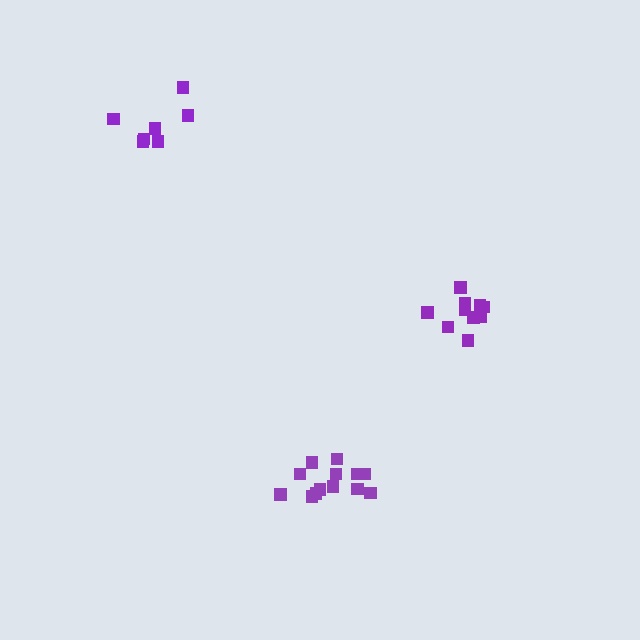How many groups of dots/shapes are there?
There are 3 groups.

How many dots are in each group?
Group 1: 13 dots, Group 2: 10 dots, Group 3: 7 dots (30 total).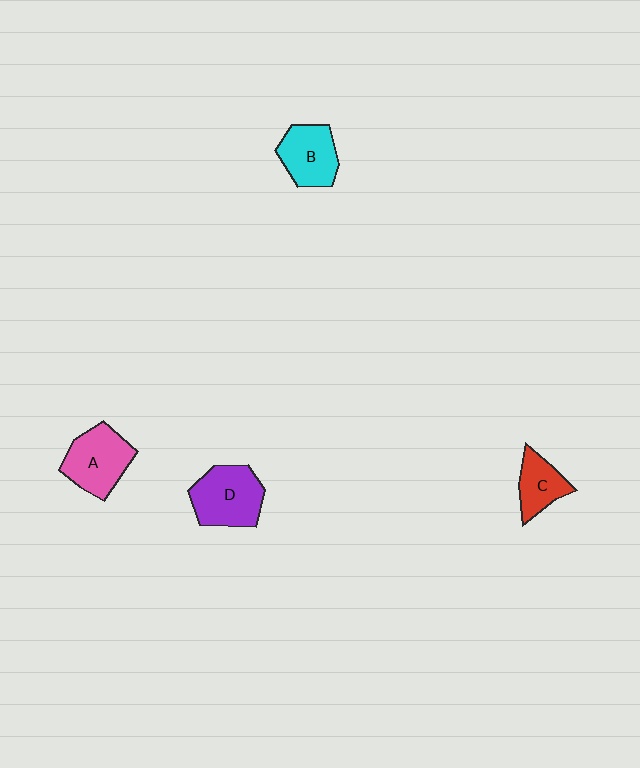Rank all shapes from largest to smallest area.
From largest to smallest: D (purple), A (pink), B (cyan), C (red).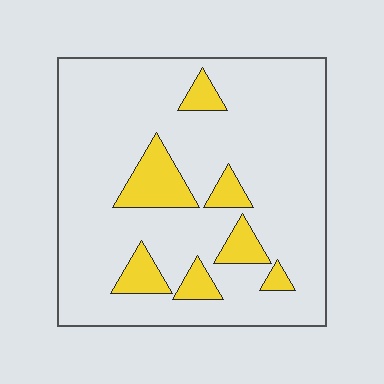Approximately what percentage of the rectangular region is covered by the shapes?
Approximately 15%.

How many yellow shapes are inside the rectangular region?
7.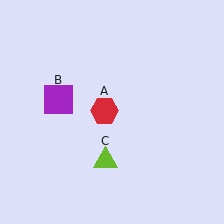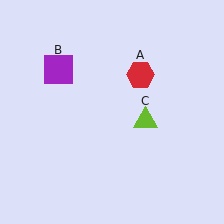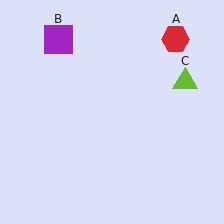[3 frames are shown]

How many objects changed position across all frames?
3 objects changed position: red hexagon (object A), purple square (object B), lime triangle (object C).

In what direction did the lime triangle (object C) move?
The lime triangle (object C) moved up and to the right.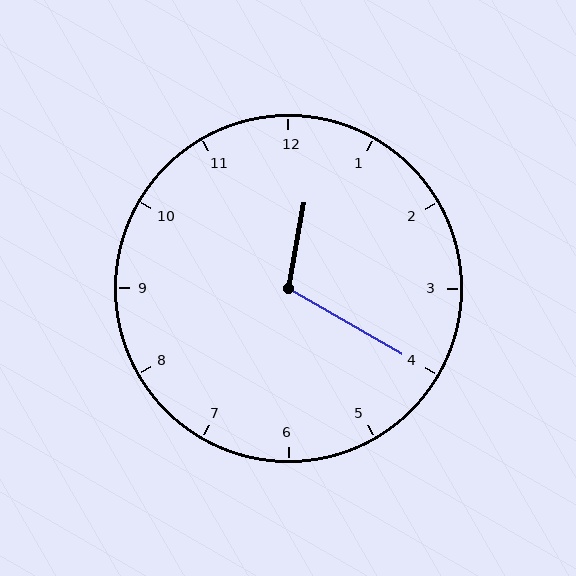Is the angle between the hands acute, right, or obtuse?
It is obtuse.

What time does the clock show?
12:20.